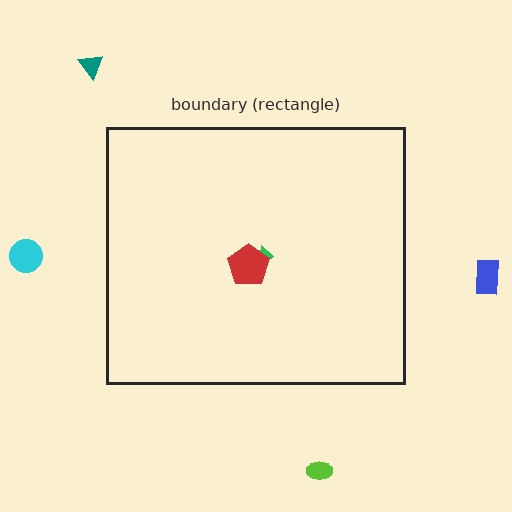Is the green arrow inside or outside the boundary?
Inside.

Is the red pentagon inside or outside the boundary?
Inside.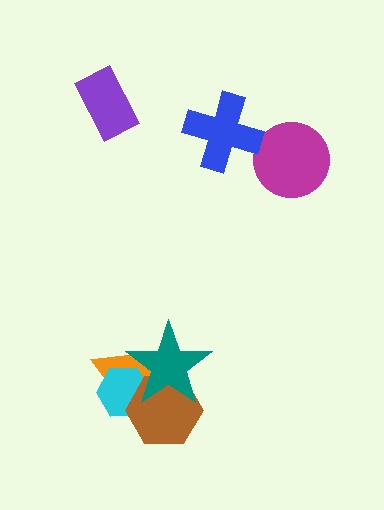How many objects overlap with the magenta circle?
0 objects overlap with the magenta circle.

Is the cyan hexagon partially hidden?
Yes, it is partially covered by another shape.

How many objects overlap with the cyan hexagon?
3 objects overlap with the cyan hexagon.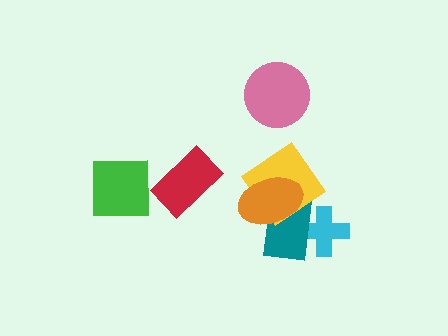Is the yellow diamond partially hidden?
Yes, it is partially covered by another shape.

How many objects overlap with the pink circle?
0 objects overlap with the pink circle.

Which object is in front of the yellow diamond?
The orange ellipse is in front of the yellow diamond.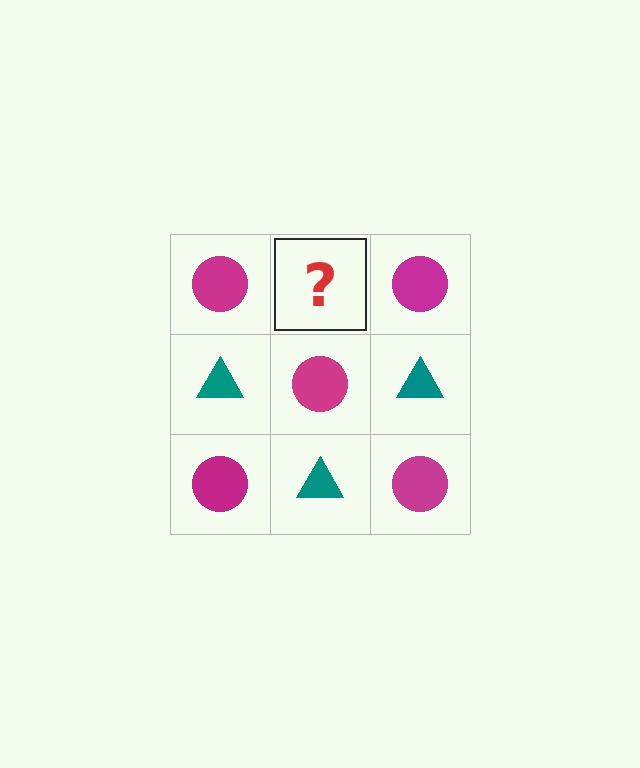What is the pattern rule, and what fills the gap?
The rule is that it alternates magenta circle and teal triangle in a checkerboard pattern. The gap should be filled with a teal triangle.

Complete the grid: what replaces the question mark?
The question mark should be replaced with a teal triangle.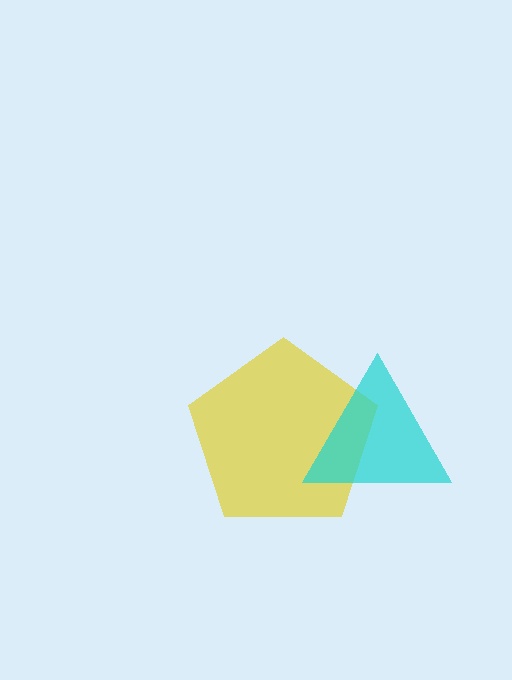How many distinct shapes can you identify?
There are 2 distinct shapes: a yellow pentagon, a cyan triangle.